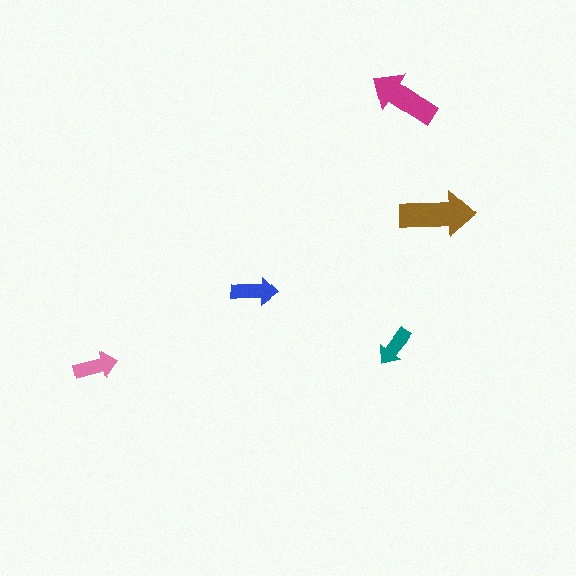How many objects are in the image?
There are 5 objects in the image.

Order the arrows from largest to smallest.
the brown one, the magenta one, the blue one, the pink one, the teal one.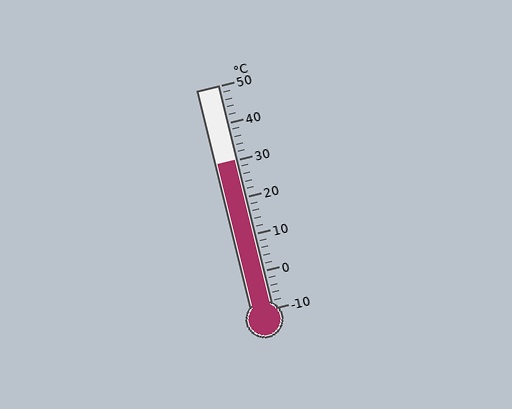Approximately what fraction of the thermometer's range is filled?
The thermometer is filled to approximately 65% of its range.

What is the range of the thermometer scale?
The thermometer scale ranges from -10°C to 50°C.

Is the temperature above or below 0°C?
The temperature is above 0°C.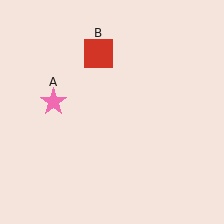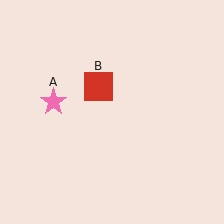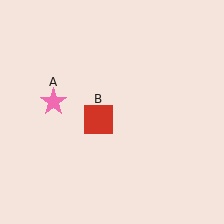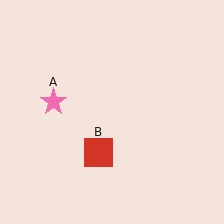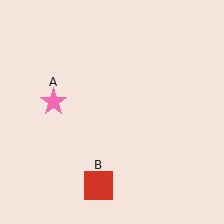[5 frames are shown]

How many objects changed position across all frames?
1 object changed position: red square (object B).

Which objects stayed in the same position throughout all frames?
Pink star (object A) remained stationary.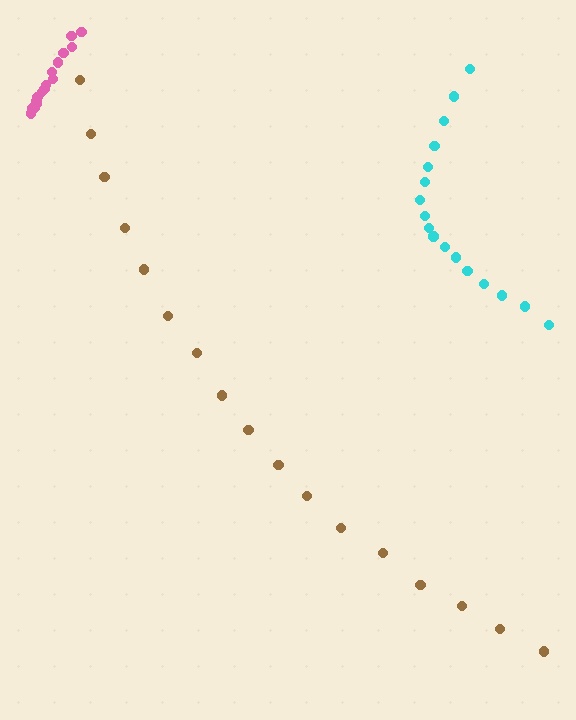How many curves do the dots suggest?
There are 3 distinct paths.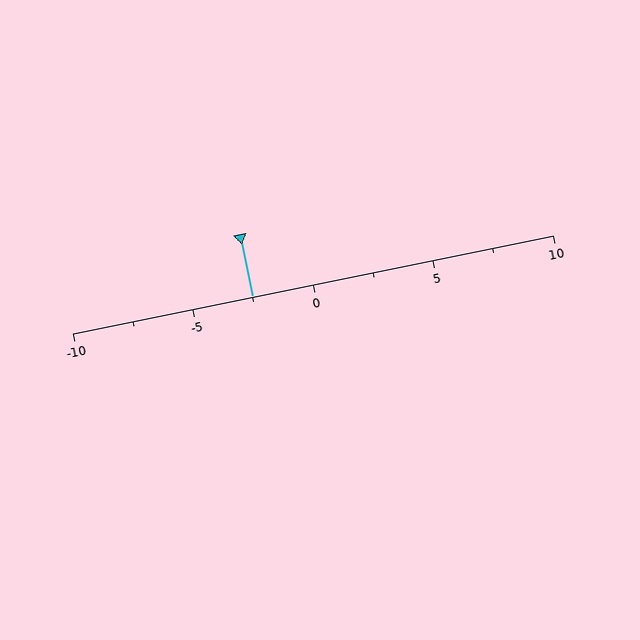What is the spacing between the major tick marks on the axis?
The major ticks are spaced 5 apart.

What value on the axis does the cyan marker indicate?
The marker indicates approximately -2.5.